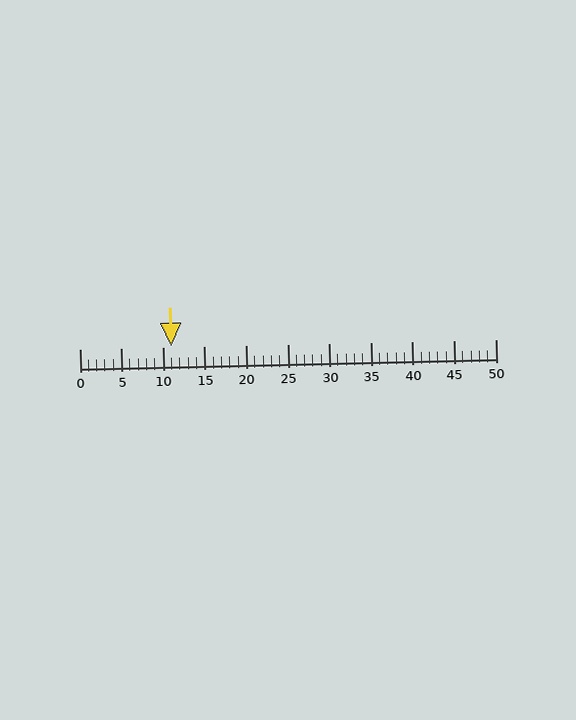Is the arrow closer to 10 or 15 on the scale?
The arrow is closer to 10.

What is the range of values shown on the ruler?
The ruler shows values from 0 to 50.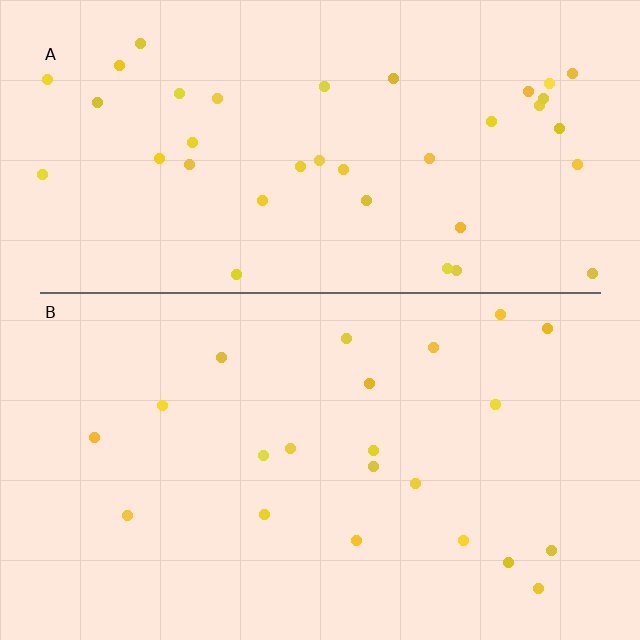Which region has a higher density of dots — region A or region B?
A (the top).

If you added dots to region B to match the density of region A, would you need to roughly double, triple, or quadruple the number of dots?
Approximately double.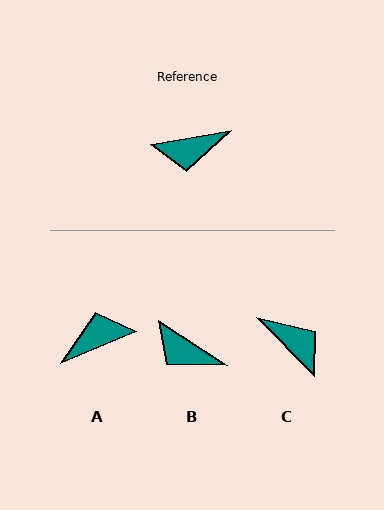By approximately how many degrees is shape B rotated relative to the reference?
Approximately 43 degrees clockwise.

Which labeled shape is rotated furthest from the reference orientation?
A, about 167 degrees away.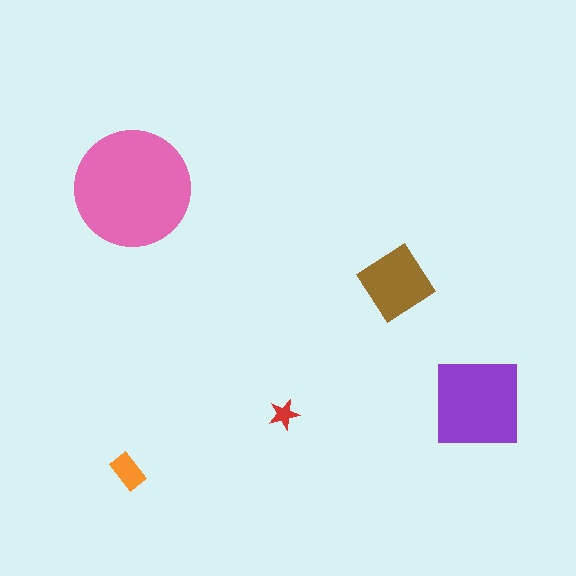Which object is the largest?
The pink circle.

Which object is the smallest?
The red star.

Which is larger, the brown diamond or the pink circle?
The pink circle.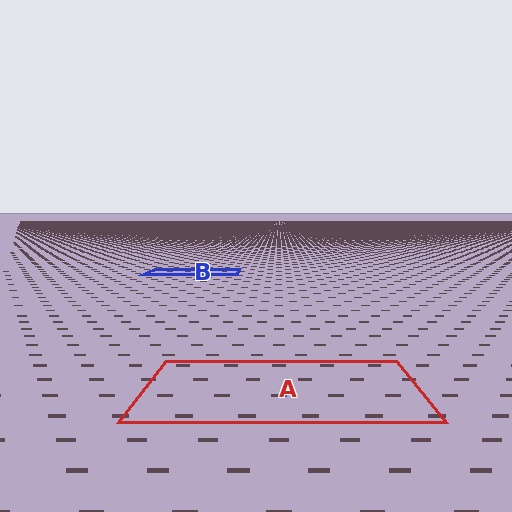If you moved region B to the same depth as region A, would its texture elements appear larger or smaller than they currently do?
They would appear larger. At a closer depth, the same texture elements are projected at a bigger on-screen size.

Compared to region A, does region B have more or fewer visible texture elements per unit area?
Region B has more texture elements per unit area — they are packed more densely because it is farther away.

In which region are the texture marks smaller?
The texture marks are smaller in region B, because it is farther away.